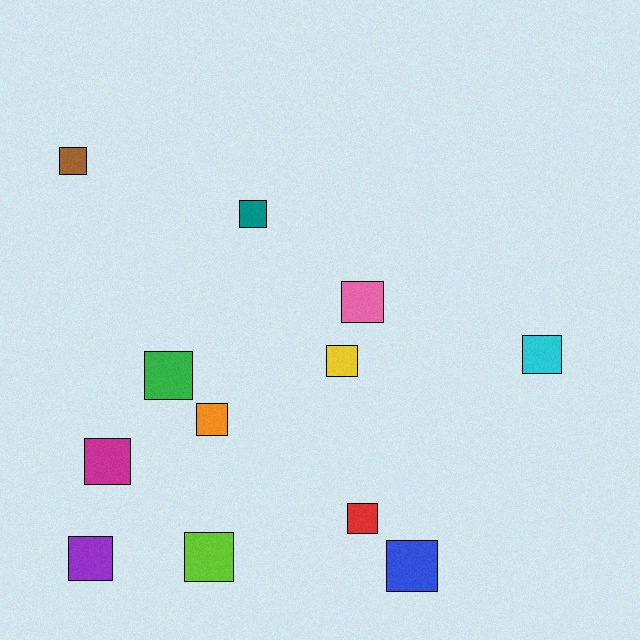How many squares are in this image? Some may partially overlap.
There are 12 squares.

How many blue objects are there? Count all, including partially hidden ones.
There is 1 blue object.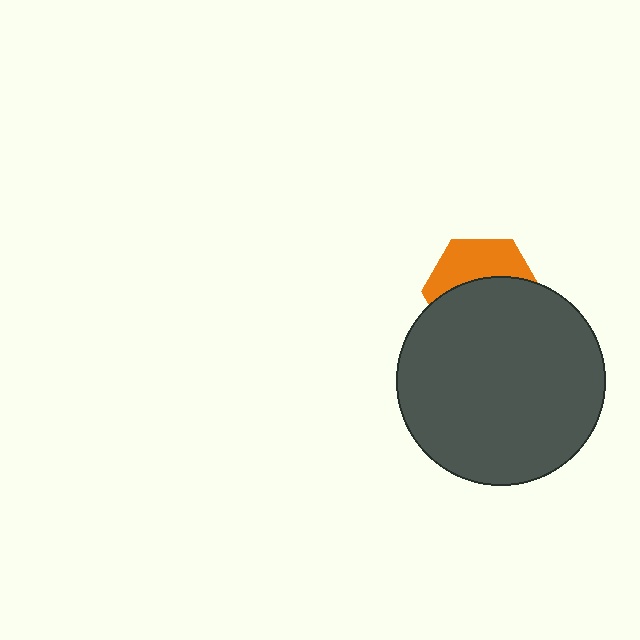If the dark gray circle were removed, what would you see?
You would see the complete orange hexagon.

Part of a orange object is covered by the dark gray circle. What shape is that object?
It is a hexagon.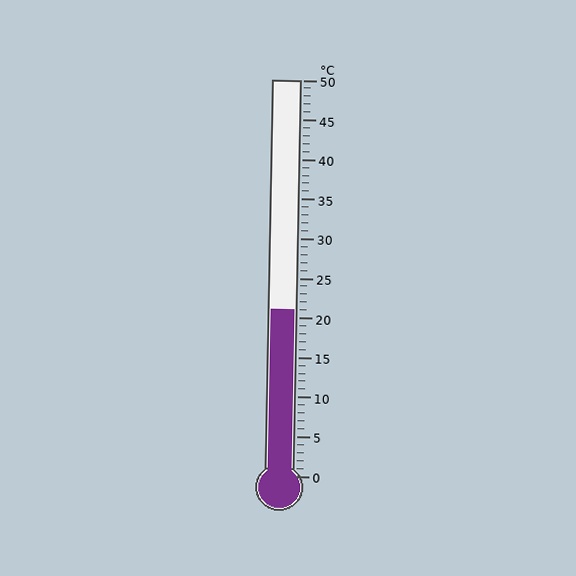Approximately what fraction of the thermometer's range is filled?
The thermometer is filled to approximately 40% of its range.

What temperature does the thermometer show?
The thermometer shows approximately 21°C.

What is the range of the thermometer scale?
The thermometer scale ranges from 0°C to 50°C.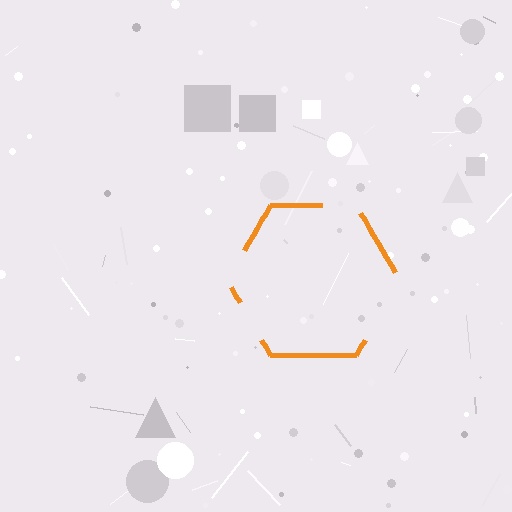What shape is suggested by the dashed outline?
The dashed outline suggests a hexagon.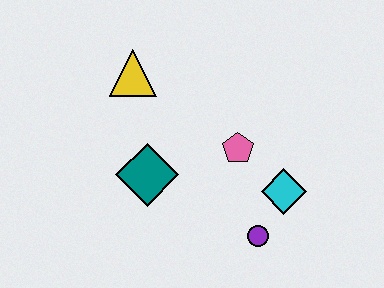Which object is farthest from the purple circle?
The yellow triangle is farthest from the purple circle.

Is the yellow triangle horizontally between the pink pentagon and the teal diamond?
No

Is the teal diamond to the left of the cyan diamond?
Yes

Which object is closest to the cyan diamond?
The purple circle is closest to the cyan diamond.